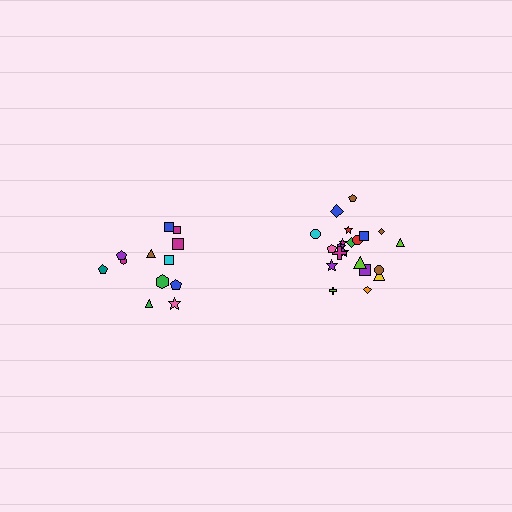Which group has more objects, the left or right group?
The right group.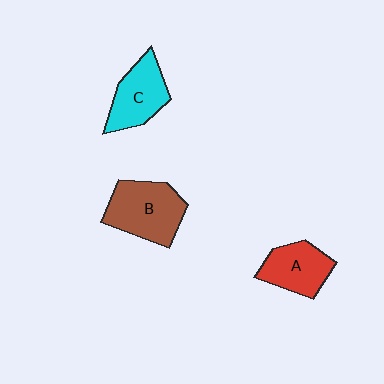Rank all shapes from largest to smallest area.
From largest to smallest: B (brown), C (cyan), A (red).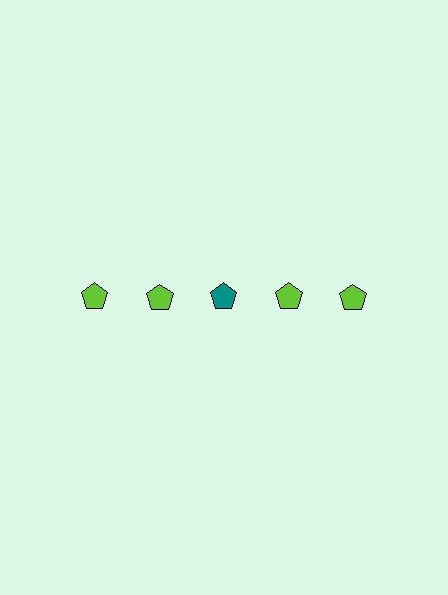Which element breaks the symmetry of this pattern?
The teal pentagon in the top row, center column breaks the symmetry. All other shapes are lime pentagons.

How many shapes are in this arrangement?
There are 5 shapes arranged in a grid pattern.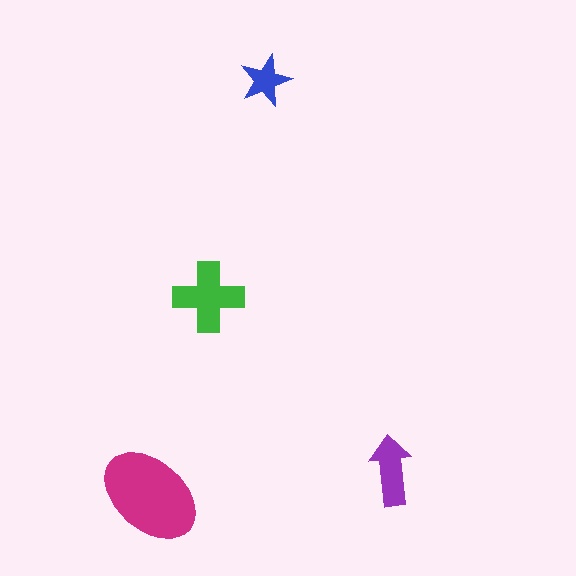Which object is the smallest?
The blue star.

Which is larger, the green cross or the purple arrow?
The green cross.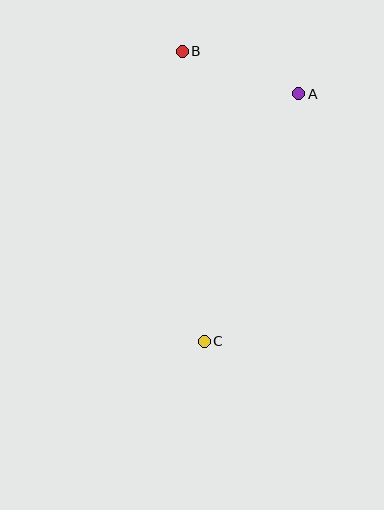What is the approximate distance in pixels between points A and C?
The distance between A and C is approximately 265 pixels.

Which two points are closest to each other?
Points A and B are closest to each other.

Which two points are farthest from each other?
Points B and C are farthest from each other.